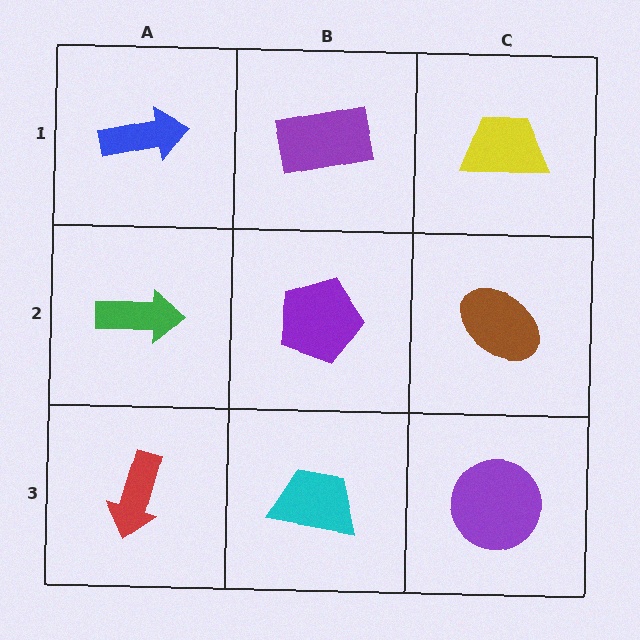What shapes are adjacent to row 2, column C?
A yellow trapezoid (row 1, column C), a purple circle (row 3, column C), a purple pentagon (row 2, column B).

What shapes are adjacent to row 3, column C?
A brown ellipse (row 2, column C), a cyan trapezoid (row 3, column B).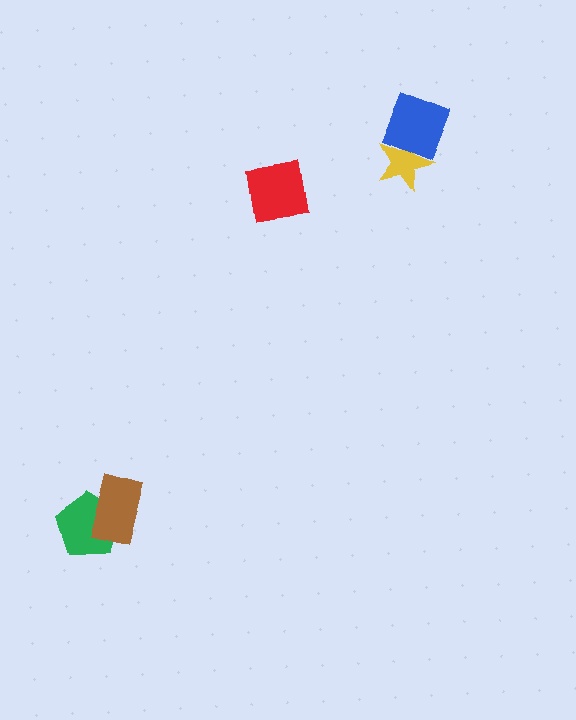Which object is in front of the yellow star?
The blue diamond is in front of the yellow star.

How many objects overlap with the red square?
0 objects overlap with the red square.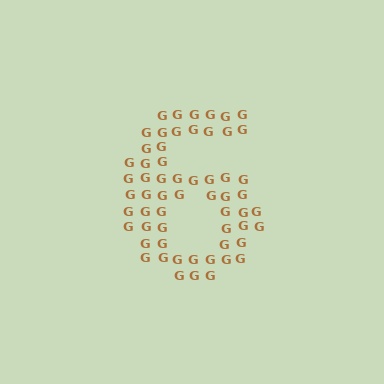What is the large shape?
The large shape is the digit 6.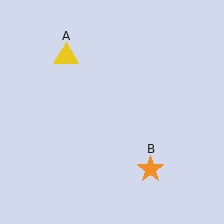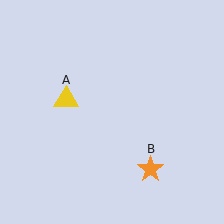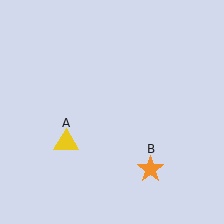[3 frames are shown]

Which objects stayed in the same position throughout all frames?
Orange star (object B) remained stationary.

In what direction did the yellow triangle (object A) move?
The yellow triangle (object A) moved down.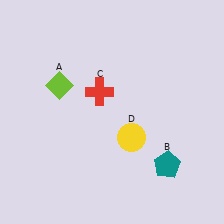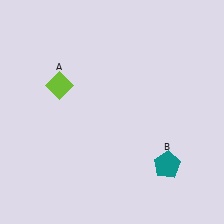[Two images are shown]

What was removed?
The red cross (C), the yellow circle (D) were removed in Image 2.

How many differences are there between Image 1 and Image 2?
There are 2 differences between the two images.